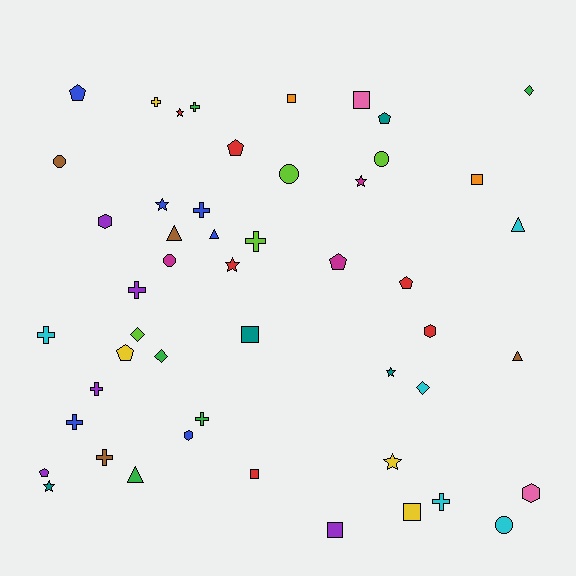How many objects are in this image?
There are 50 objects.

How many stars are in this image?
There are 7 stars.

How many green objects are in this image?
There are 5 green objects.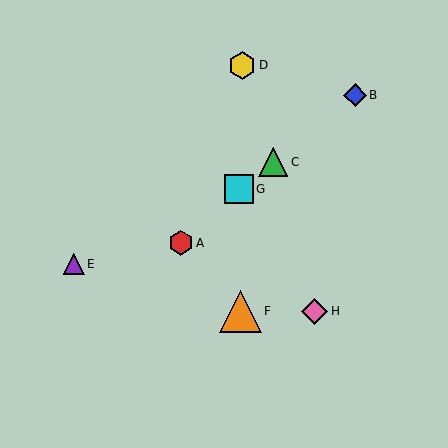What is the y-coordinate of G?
Object G is at y≈189.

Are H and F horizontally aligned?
Yes, both are at y≈311.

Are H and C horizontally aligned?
No, H is at y≈311 and C is at y≈162.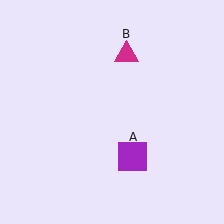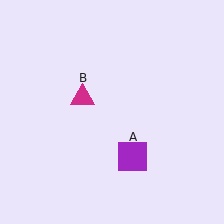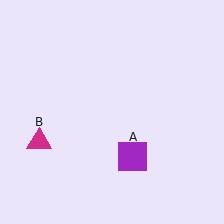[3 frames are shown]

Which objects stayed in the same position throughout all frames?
Purple square (object A) remained stationary.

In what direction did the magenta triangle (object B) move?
The magenta triangle (object B) moved down and to the left.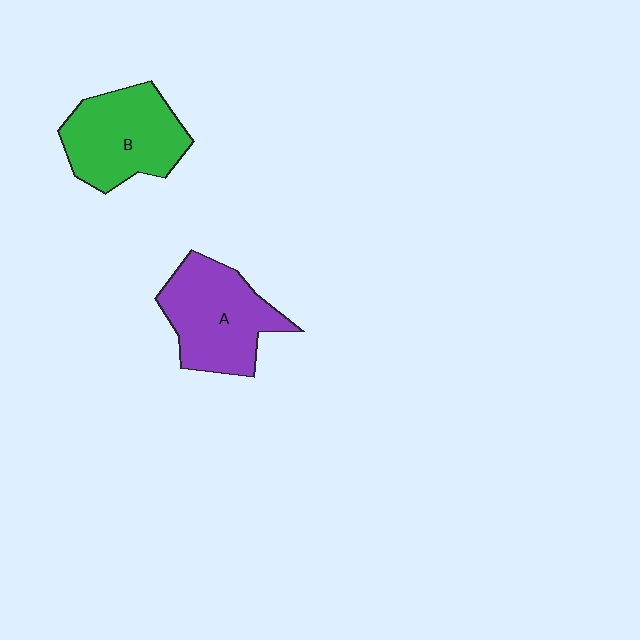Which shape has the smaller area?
Shape B (green).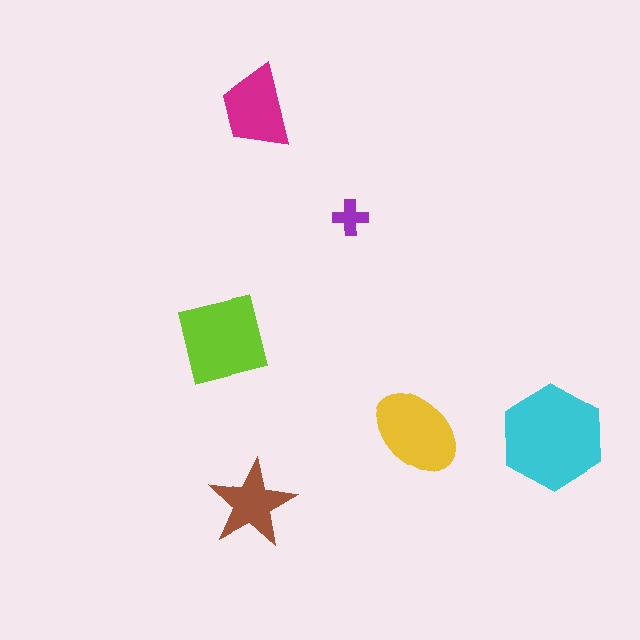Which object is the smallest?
The purple cross.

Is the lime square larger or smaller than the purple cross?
Larger.